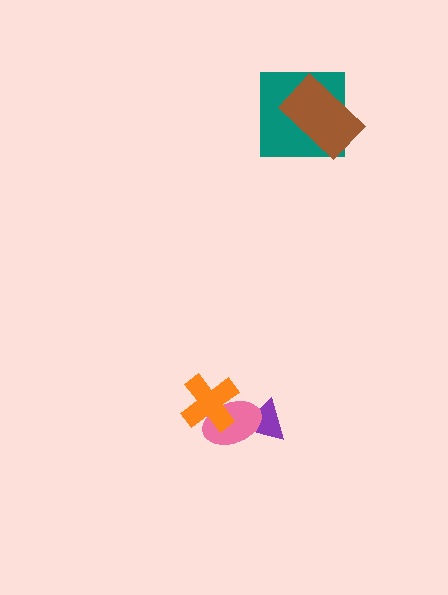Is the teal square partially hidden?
Yes, it is partially covered by another shape.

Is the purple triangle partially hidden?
Yes, it is partially covered by another shape.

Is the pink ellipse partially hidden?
Yes, it is partially covered by another shape.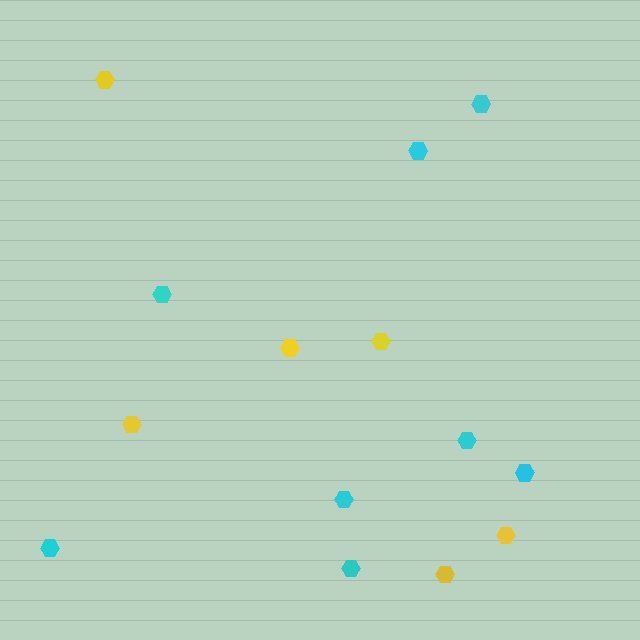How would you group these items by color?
There are 2 groups: one group of yellow hexagons (6) and one group of cyan hexagons (8).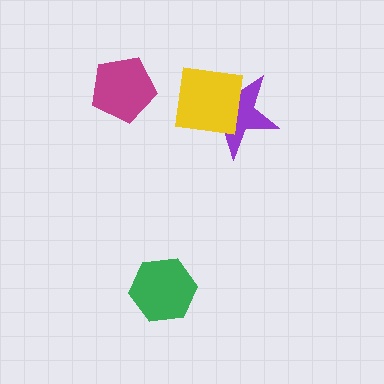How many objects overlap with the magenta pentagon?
0 objects overlap with the magenta pentagon.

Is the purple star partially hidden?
Yes, it is partially covered by another shape.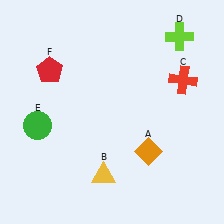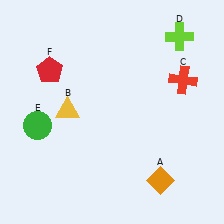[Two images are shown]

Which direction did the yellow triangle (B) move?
The yellow triangle (B) moved up.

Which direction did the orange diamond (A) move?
The orange diamond (A) moved down.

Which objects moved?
The objects that moved are: the orange diamond (A), the yellow triangle (B).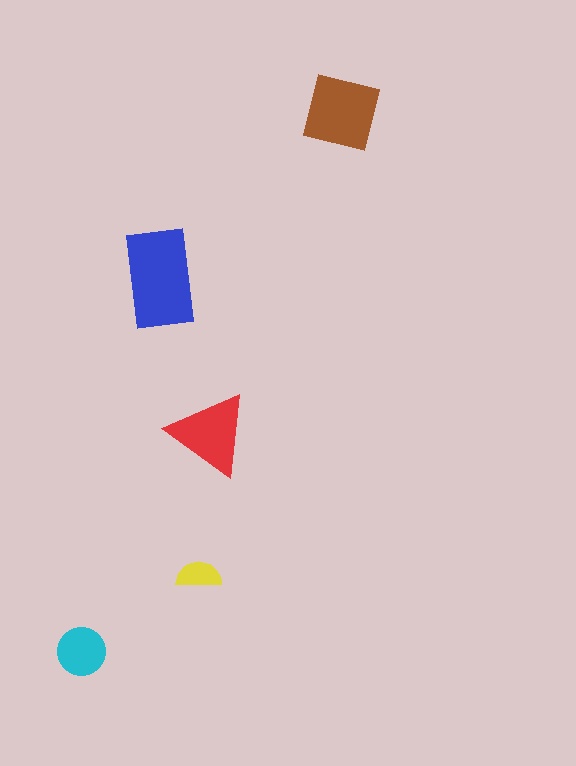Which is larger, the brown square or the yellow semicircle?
The brown square.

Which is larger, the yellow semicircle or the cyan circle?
The cyan circle.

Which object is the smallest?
The yellow semicircle.